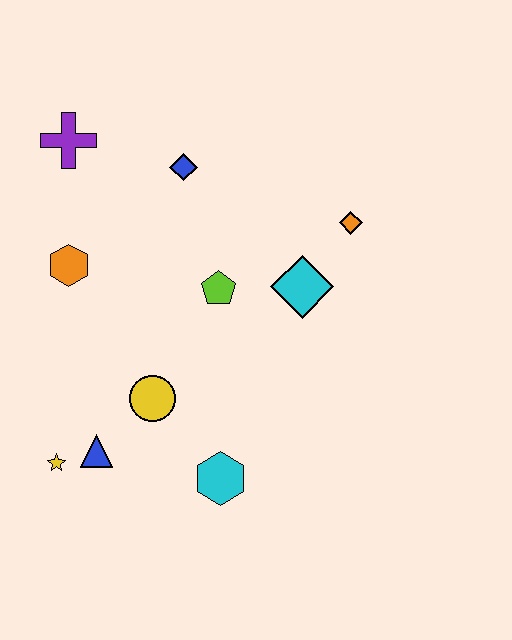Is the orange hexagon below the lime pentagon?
No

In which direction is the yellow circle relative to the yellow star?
The yellow circle is to the right of the yellow star.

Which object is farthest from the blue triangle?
The orange diamond is farthest from the blue triangle.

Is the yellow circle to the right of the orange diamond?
No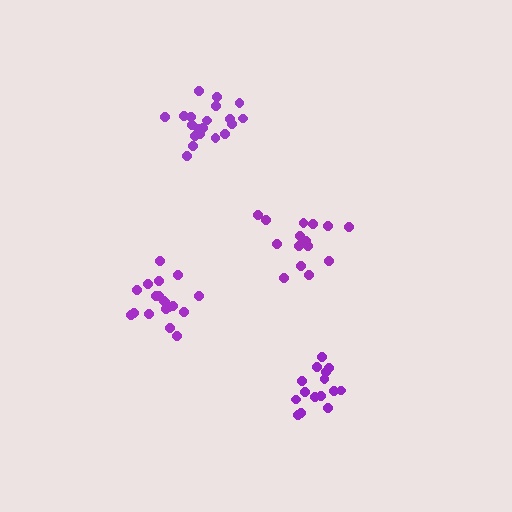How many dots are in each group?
Group 1: 15 dots, Group 2: 20 dots, Group 3: 20 dots, Group 4: 15 dots (70 total).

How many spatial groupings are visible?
There are 4 spatial groupings.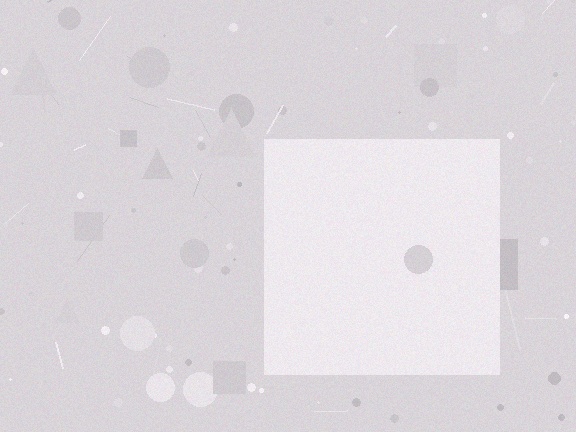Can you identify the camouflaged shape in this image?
The camouflaged shape is a square.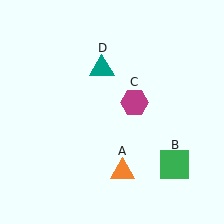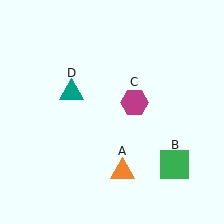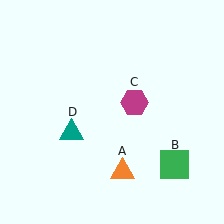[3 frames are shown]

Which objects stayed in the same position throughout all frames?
Orange triangle (object A) and green square (object B) and magenta hexagon (object C) remained stationary.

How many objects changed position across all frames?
1 object changed position: teal triangle (object D).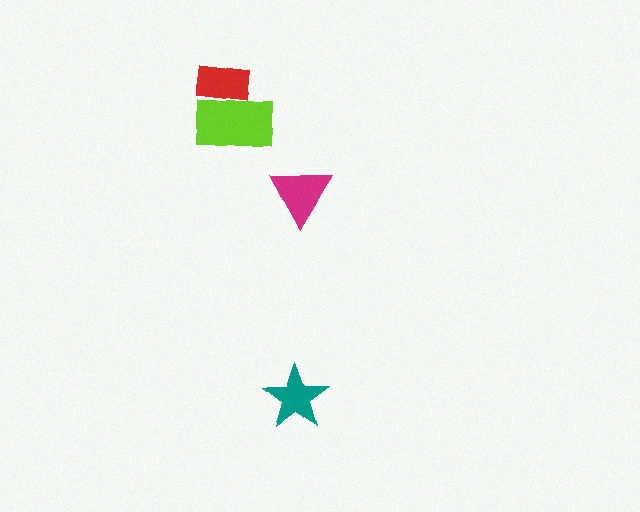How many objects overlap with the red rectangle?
1 object overlaps with the red rectangle.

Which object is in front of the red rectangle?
The lime rectangle is in front of the red rectangle.